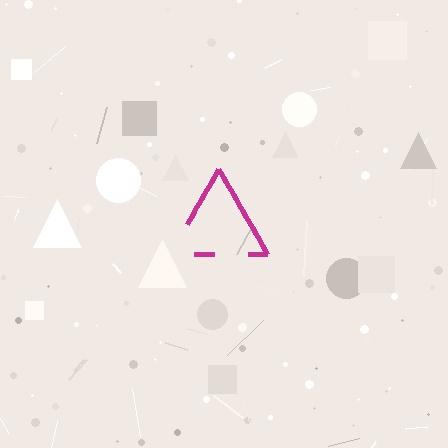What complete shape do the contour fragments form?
The contour fragments form a triangle.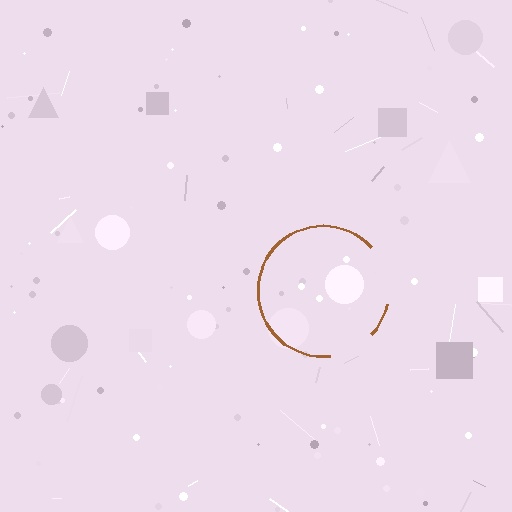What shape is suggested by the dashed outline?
The dashed outline suggests a circle.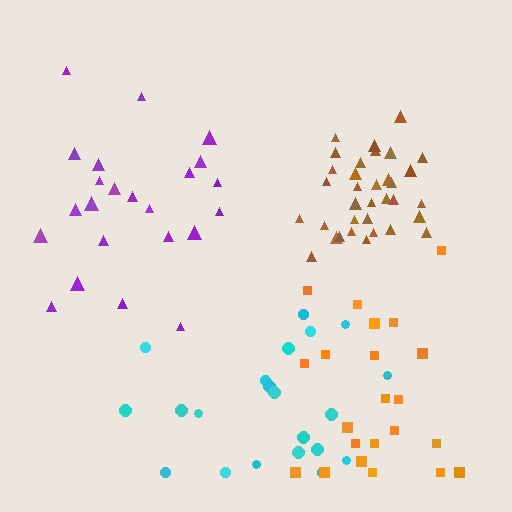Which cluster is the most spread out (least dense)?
Orange.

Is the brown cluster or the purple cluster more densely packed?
Brown.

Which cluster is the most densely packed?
Brown.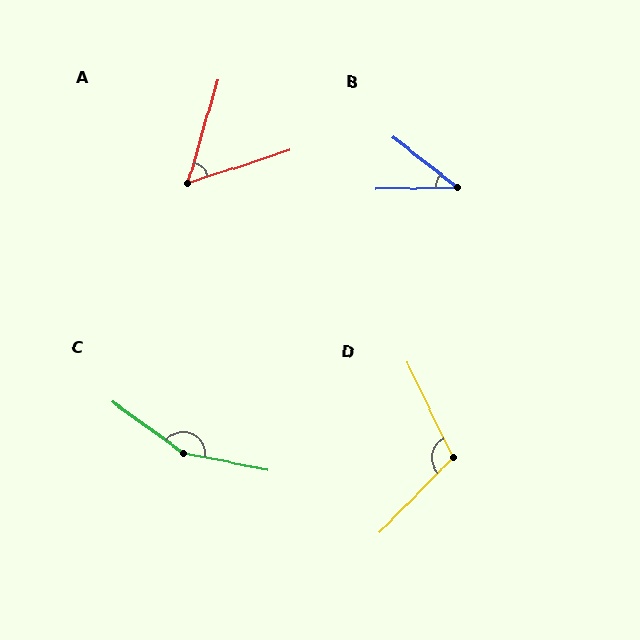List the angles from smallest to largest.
B (39°), A (56°), D (111°), C (155°).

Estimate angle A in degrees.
Approximately 56 degrees.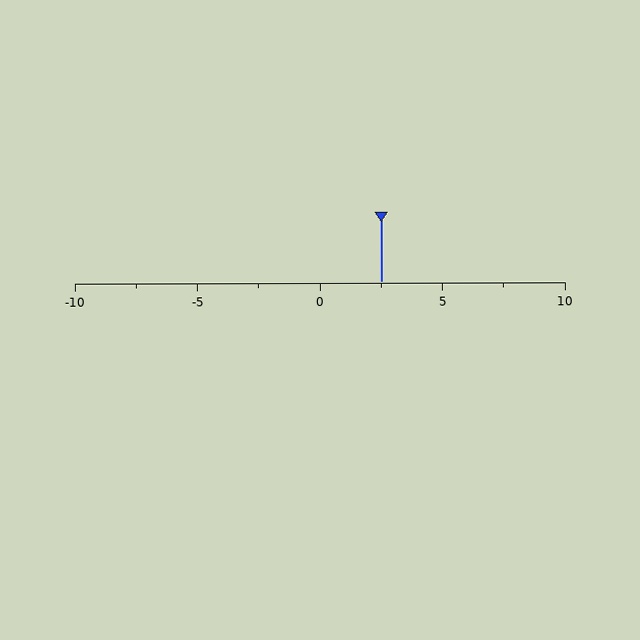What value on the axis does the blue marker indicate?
The marker indicates approximately 2.5.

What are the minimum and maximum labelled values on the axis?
The axis runs from -10 to 10.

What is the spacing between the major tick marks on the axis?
The major ticks are spaced 5 apart.